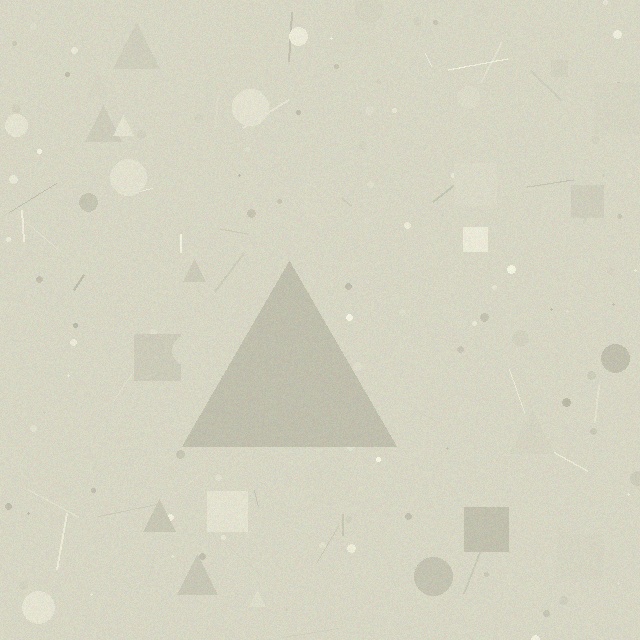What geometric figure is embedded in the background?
A triangle is embedded in the background.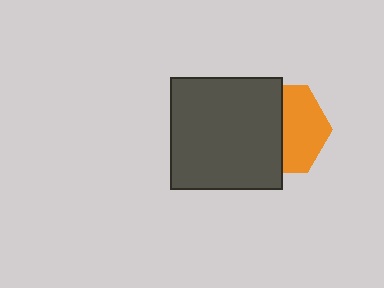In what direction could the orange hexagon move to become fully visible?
The orange hexagon could move right. That would shift it out from behind the dark gray square entirely.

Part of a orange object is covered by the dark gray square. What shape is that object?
It is a hexagon.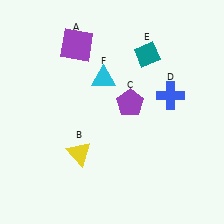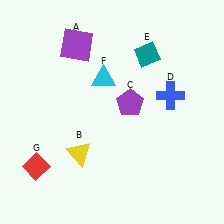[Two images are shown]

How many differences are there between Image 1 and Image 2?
There is 1 difference between the two images.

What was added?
A red diamond (G) was added in Image 2.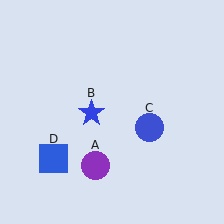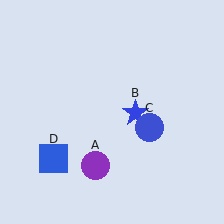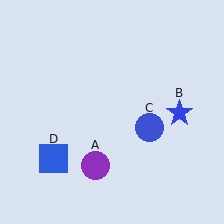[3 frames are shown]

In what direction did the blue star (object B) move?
The blue star (object B) moved right.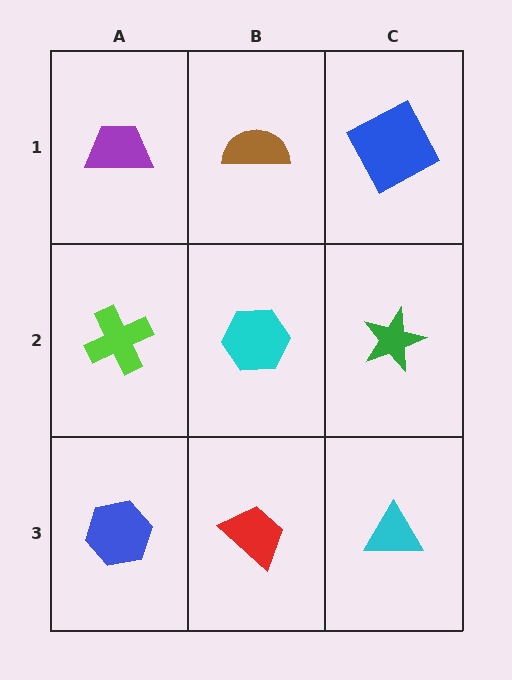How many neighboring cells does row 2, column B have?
4.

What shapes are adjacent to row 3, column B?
A cyan hexagon (row 2, column B), a blue hexagon (row 3, column A), a cyan triangle (row 3, column C).